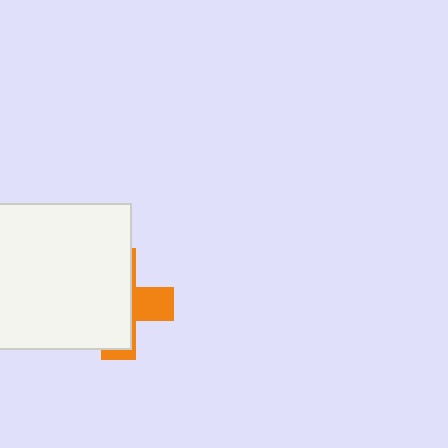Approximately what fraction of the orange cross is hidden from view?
Roughly 68% of the orange cross is hidden behind the white rectangle.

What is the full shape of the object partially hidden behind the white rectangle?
The partially hidden object is an orange cross.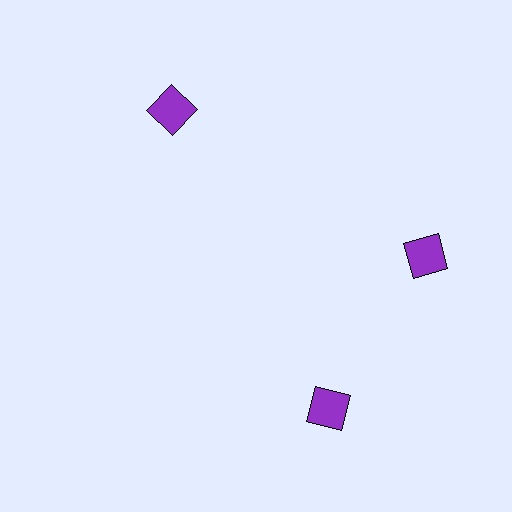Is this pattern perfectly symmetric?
No. The 3 purple squares are arranged in a ring, but one element near the 7 o'clock position is rotated out of alignment along the ring, breaking the 3-fold rotational symmetry.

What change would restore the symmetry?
The symmetry would be restored by rotating it back into even spacing with its neighbors so that all 3 squares sit at equal angles and equal distance from the center.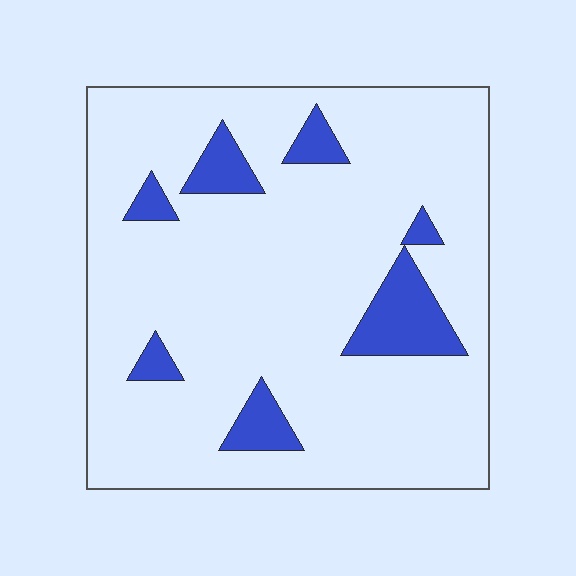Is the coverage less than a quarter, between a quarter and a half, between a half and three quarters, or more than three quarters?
Less than a quarter.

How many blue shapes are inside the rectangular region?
7.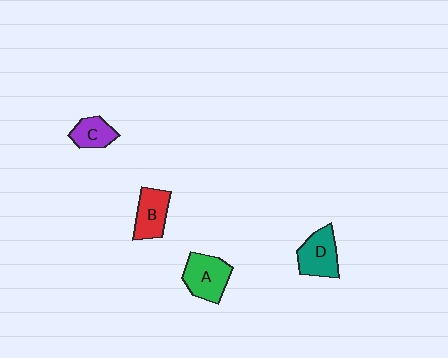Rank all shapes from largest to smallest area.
From largest to smallest: A (green), D (teal), B (red), C (purple).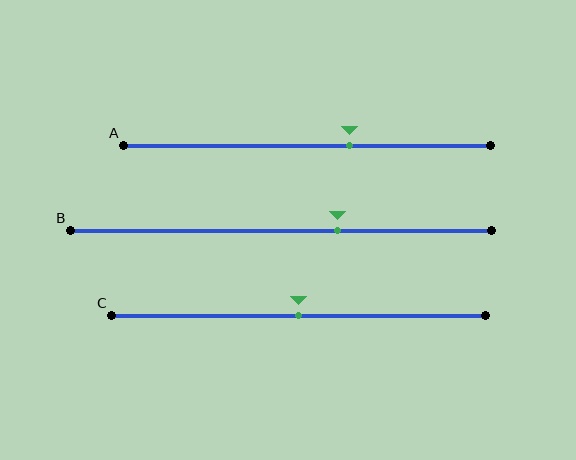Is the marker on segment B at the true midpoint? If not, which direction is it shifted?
No, the marker on segment B is shifted to the right by about 13% of the segment length.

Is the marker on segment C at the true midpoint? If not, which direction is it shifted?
Yes, the marker on segment C is at the true midpoint.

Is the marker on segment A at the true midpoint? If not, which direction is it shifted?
No, the marker on segment A is shifted to the right by about 12% of the segment length.